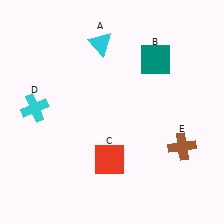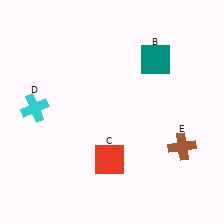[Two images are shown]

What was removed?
The cyan triangle (A) was removed in Image 2.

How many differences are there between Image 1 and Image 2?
There is 1 difference between the two images.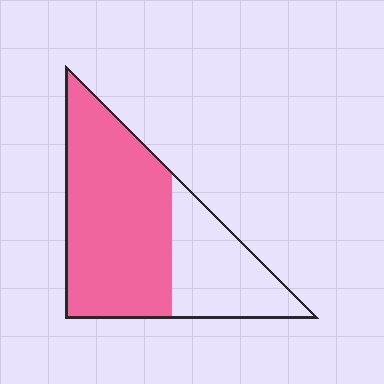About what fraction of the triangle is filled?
About two thirds (2/3).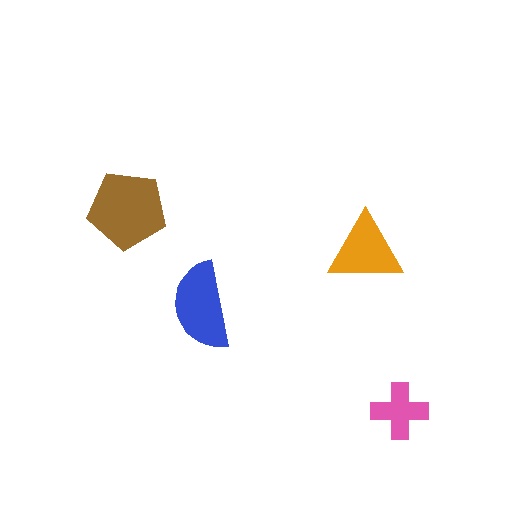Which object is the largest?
The brown pentagon.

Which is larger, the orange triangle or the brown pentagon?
The brown pentagon.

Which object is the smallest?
The pink cross.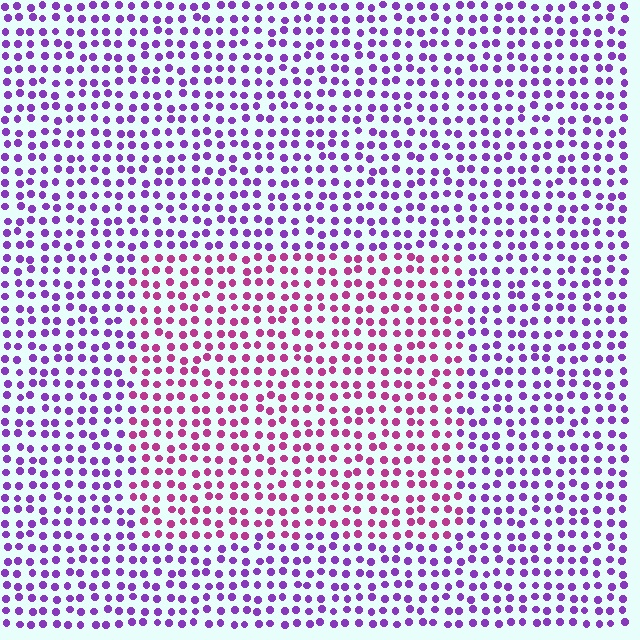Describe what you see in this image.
The image is filled with small purple elements in a uniform arrangement. A rectangle-shaped region is visible where the elements are tinted to a slightly different hue, forming a subtle color boundary.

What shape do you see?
I see a rectangle.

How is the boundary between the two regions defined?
The boundary is defined purely by a slight shift in hue (about 43 degrees). Spacing, size, and orientation are identical on both sides.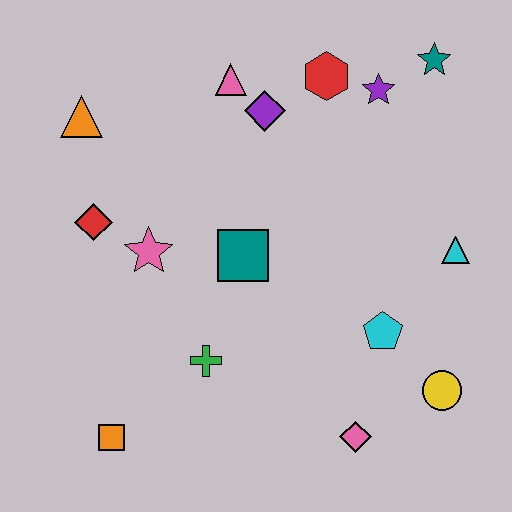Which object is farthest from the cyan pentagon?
The orange triangle is farthest from the cyan pentagon.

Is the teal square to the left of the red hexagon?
Yes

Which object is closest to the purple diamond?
The pink triangle is closest to the purple diamond.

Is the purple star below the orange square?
No